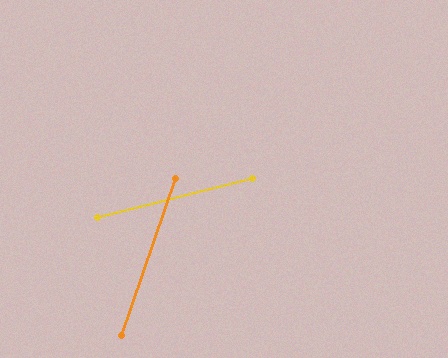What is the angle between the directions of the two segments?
Approximately 57 degrees.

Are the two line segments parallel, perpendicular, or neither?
Neither parallel nor perpendicular — they differ by about 57°.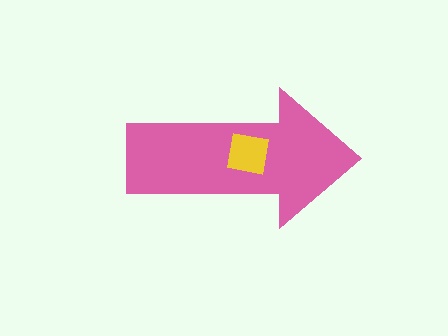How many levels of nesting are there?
2.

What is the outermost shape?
The pink arrow.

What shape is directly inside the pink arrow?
The yellow square.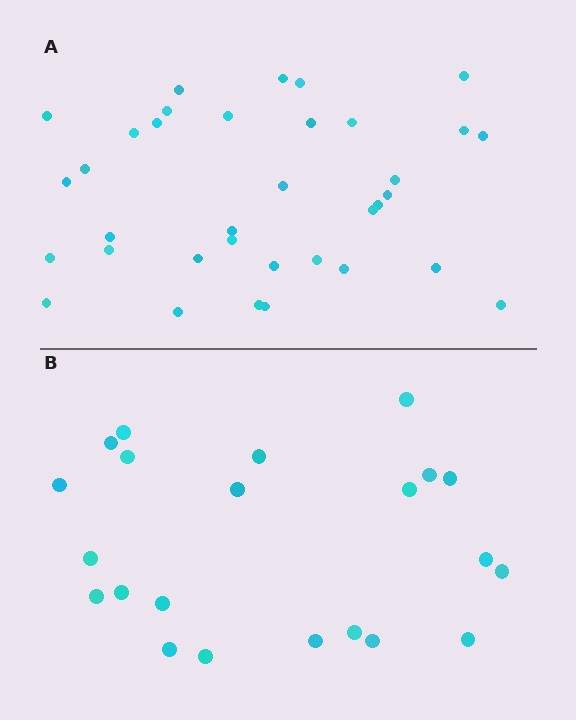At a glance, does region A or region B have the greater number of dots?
Region A (the top region) has more dots.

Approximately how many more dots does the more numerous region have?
Region A has approximately 15 more dots than region B.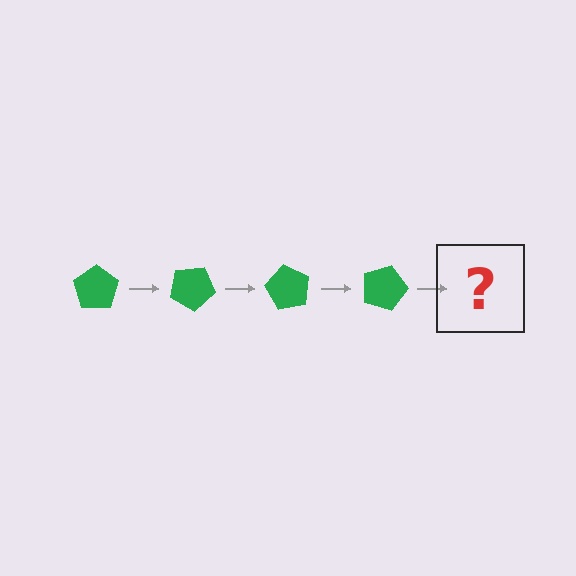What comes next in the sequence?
The next element should be a green pentagon rotated 120 degrees.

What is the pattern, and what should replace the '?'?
The pattern is that the pentagon rotates 30 degrees each step. The '?' should be a green pentagon rotated 120 degrees.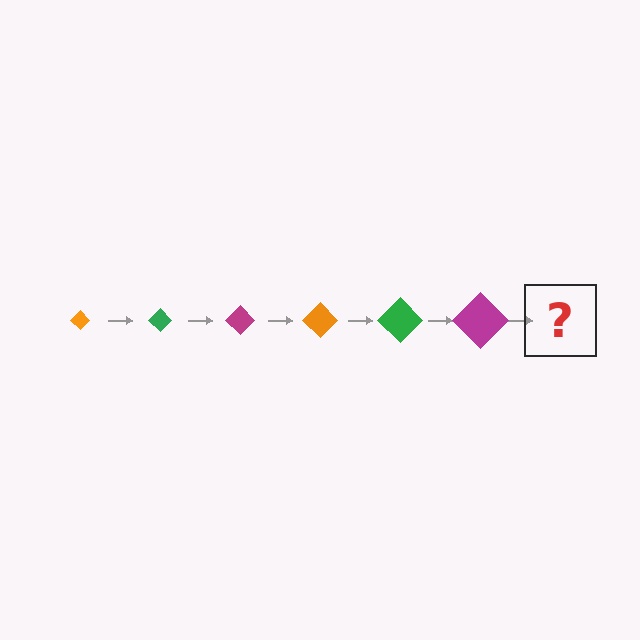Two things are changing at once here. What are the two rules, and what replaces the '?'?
The two rules are that the diamond grows larger each step and the color cycles through orange, green, and magenta. The '?' should be an orange diamond, larger than the previous one.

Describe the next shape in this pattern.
It should be an orange diamond, larger than the previous one.